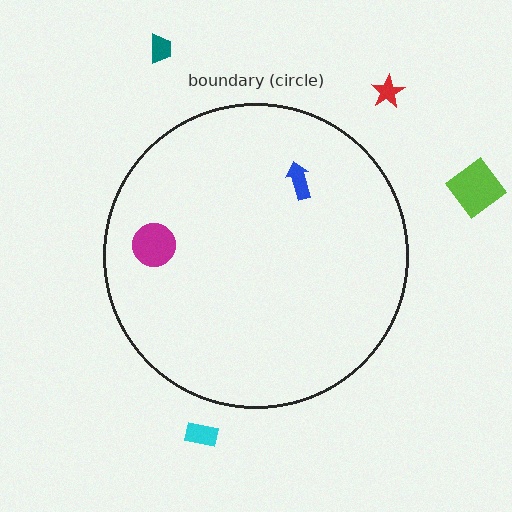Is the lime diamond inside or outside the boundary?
Outside.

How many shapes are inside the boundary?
2 inside, 4 outside.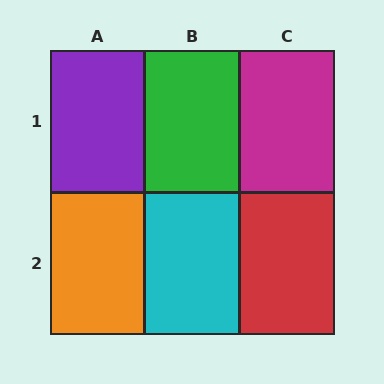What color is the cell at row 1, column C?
Magenta.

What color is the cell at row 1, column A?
Purple.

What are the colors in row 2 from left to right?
Orange, cyan, red.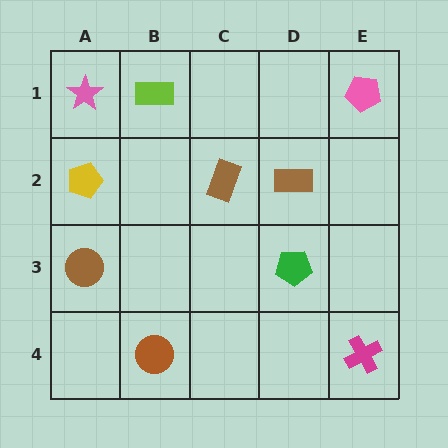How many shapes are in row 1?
3 shapes.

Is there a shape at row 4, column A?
No, that cell is empty.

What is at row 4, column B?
A brown circle.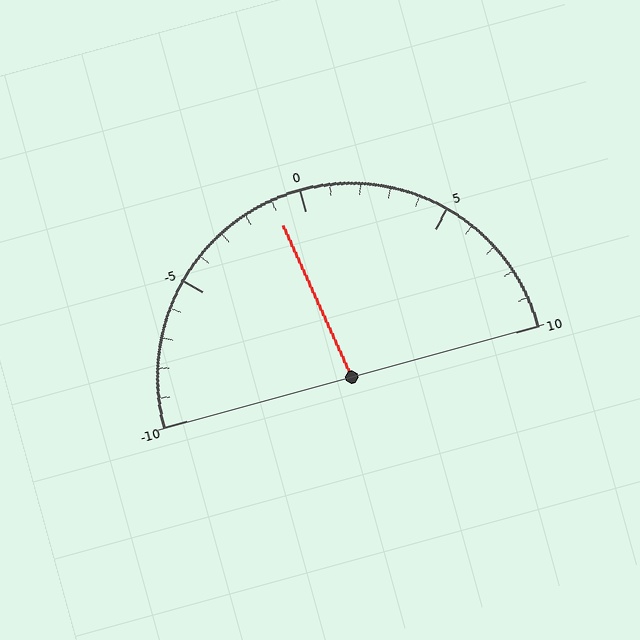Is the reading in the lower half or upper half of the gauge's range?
The reading is in the lower half of the range (-10 to 10).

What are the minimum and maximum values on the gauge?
The gauge ranges from -10 to 10.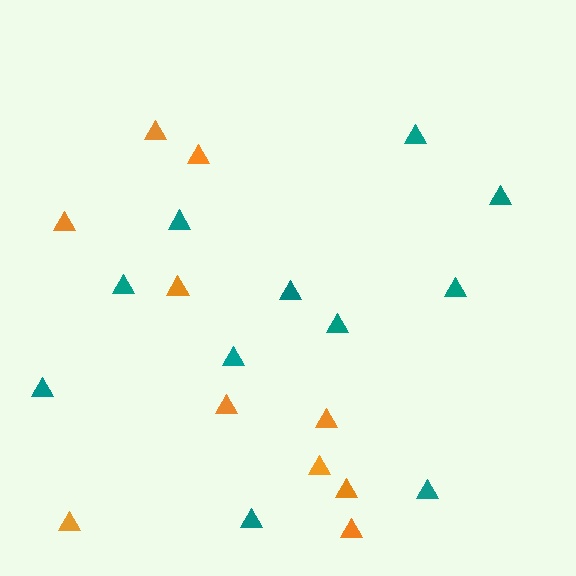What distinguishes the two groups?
There are 2 groups: one group of orange triangles (10) and one group of teal triangles (11).